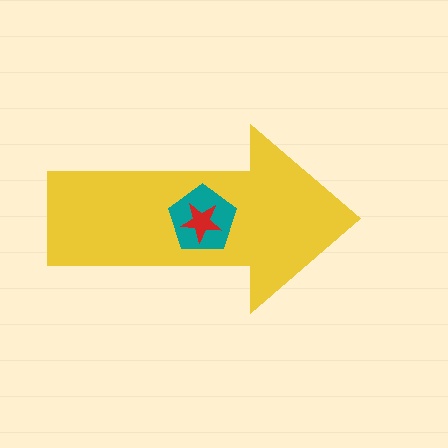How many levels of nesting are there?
3.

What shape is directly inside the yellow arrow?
The teal pentagon.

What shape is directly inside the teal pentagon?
The red star.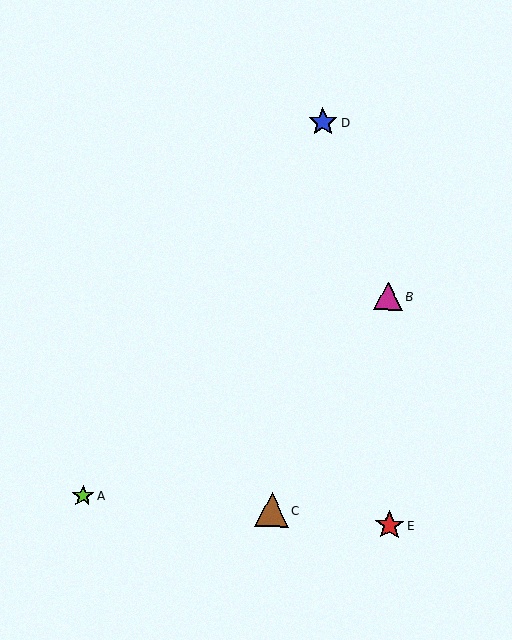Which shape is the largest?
The brown triangle (labeled C) is the largest.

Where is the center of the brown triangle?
The center of the brown triangle is at (272, 510).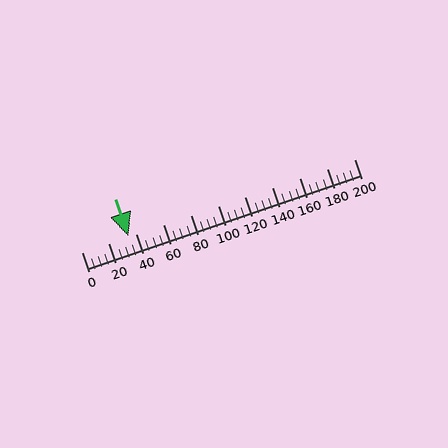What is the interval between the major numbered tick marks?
The major tick marks are spaced 20 units apart.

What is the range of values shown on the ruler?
The ruler shows values from 0 to 200.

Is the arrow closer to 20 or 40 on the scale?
The arrow is closer to 40.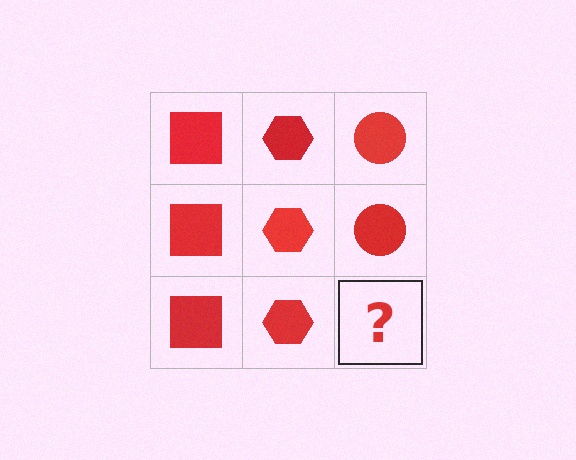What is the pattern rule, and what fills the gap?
The rule is that each column has a consistent shape. The gap should be filled with a red circle.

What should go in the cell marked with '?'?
The missing cell should contain a red circle.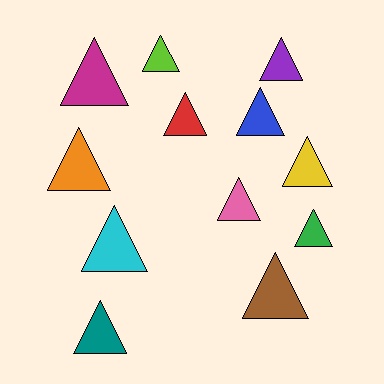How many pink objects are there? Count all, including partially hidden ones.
There is 1 pink object.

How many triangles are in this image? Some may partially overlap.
There are 12 triangles.